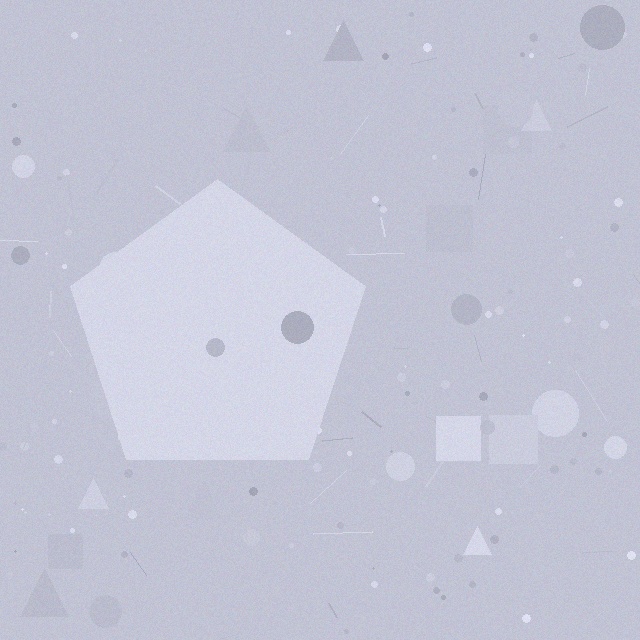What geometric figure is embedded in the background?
A pentagon is embedded in the background.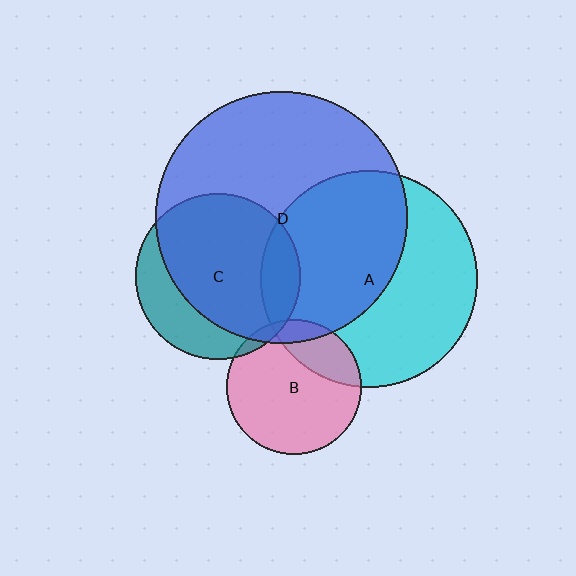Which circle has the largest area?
Circle D (blue).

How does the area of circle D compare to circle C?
Approximately 2.3 times.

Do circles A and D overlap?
Yes.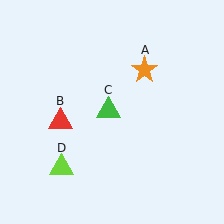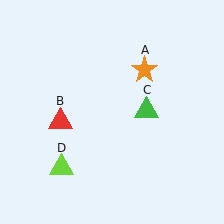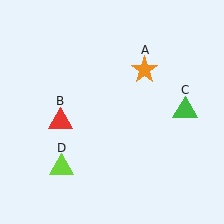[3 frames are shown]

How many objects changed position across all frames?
1 object changed position: green triangle (object C).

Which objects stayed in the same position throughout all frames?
Orange star (object A) and red triangle (object B) and lime triangle (object D) remained stationary.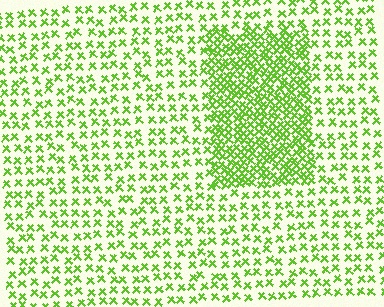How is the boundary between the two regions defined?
The boundary is defined by a change in element density (approximately 2.4x ratio). All elements are the same color, size, and shape.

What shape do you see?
I see a rectangle.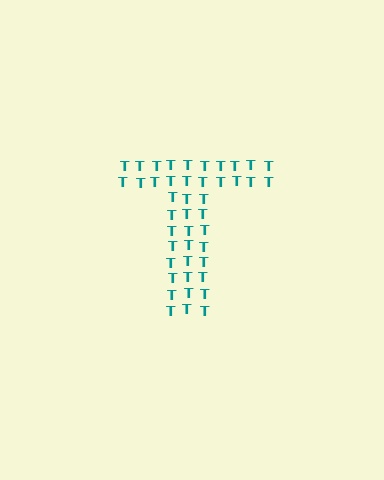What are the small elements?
The small elements are letter T's.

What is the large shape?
The large shape is the letter T.